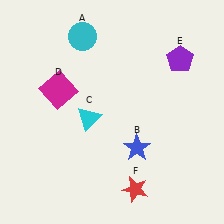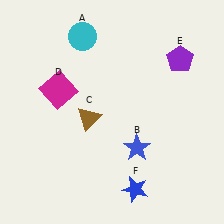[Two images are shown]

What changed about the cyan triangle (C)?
In Image 1, C is cyan. In Image 2, it changed to brown.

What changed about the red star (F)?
In Image 1, F is red. In Image 2, it changed to blue.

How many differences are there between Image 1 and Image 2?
There are 2 differences between the two images.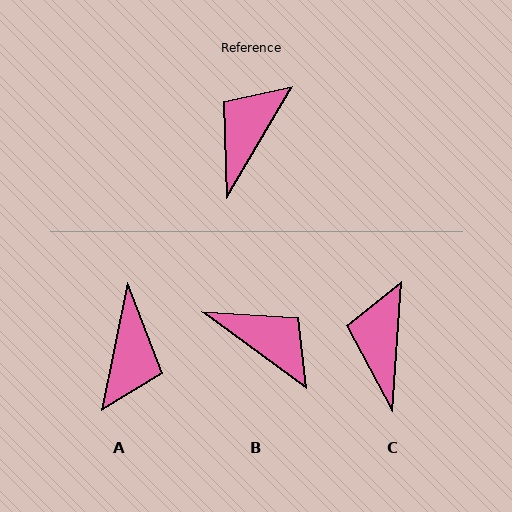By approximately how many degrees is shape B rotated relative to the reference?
Approximately 95 degrees clockwise.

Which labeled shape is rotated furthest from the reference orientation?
A, about 161 degrees away.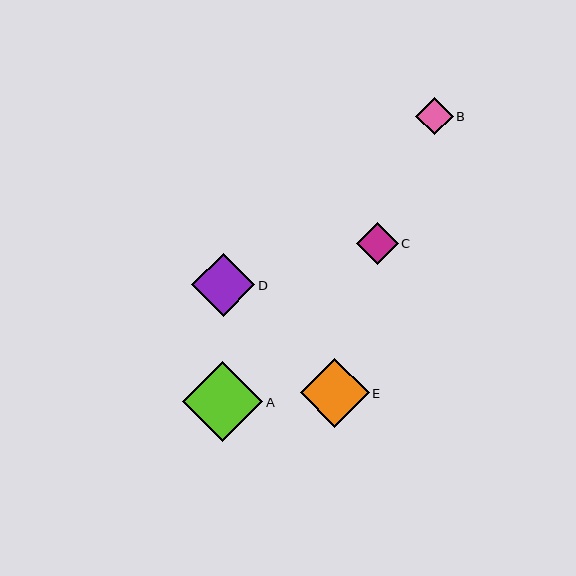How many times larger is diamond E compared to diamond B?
Diamond E is approximately 1.8 times the size of diamond B.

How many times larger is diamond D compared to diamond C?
Diamond D is approximately 1.5 times the size of diamond C.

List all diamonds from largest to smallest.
From largest to smallest: A, E, D, C, B.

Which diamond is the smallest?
Diamond B is the smallest with a size of approximately 37 pixels.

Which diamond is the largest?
Diamond A is the largest with a size of approximately 80 pixels.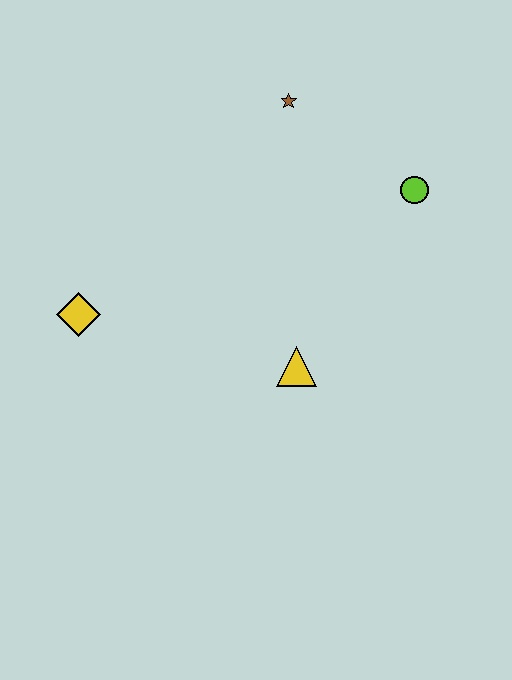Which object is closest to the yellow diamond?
The yellow triangle is closest to the yellow diamond.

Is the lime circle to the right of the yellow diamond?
Yes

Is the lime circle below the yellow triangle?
No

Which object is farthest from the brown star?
The yellow diamond is farthest from the brown star.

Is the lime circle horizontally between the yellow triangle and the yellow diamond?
No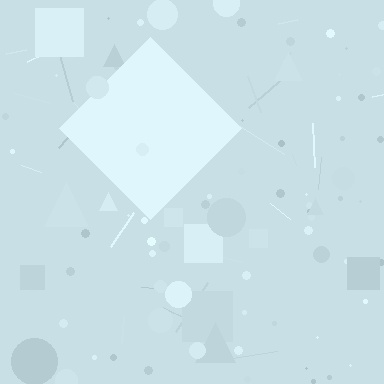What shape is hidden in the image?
A diamond is hidden in the image.